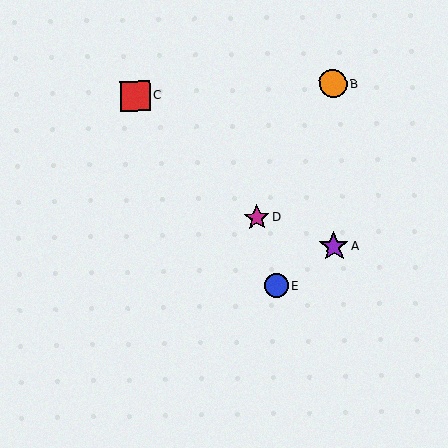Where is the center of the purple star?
The center of the purple star is at (334, 246).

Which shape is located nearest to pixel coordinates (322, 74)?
The orange circle (labeled B) at (333, 84) is nearest to that location.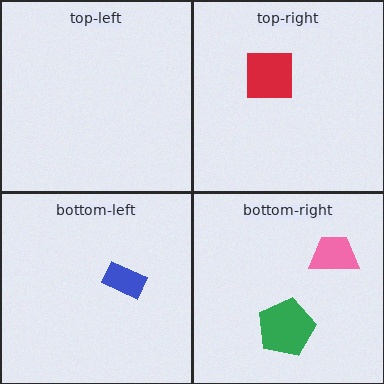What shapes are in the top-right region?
The red square.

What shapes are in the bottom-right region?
The green pentagon, the pink trapezoid.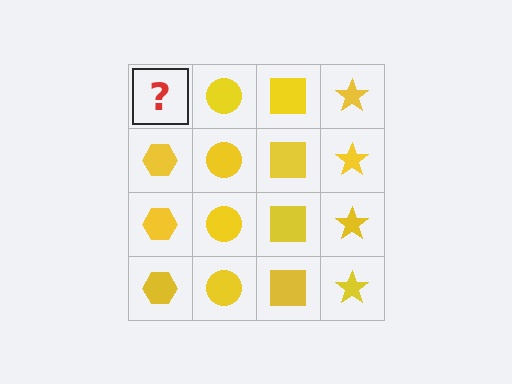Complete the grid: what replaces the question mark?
The question mark should be replaced with a yellow hexagon.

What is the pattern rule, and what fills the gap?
The rule is that each column has a consistent shape. The gap should be filled with a yellow hexagon.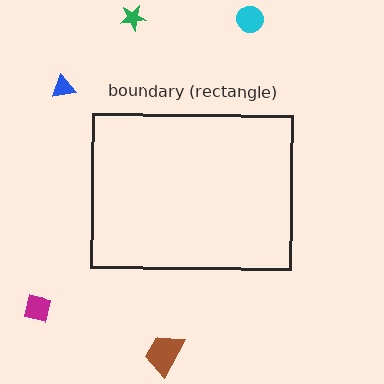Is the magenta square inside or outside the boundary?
Outside.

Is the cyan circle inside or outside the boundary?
Outside.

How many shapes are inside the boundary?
0 inside, 5 outside.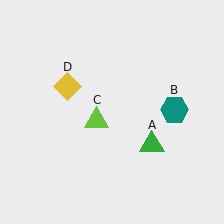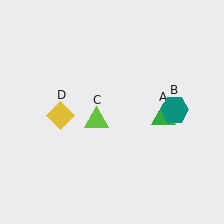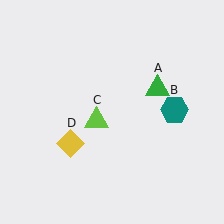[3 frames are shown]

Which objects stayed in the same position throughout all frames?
Teal hexagon (object B) and lime triangle (object C) remained stationary.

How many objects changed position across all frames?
2 objects changed position: green triangle (object A), yellow diamond (object D).